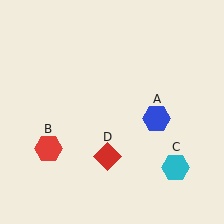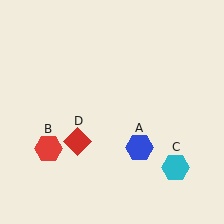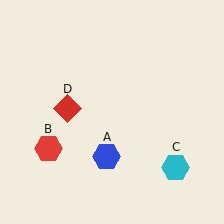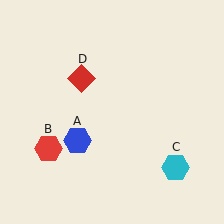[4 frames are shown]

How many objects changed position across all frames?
2 objects changed position: blue hexagon (object A), red diamond (object D).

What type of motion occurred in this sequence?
The blue hexagon (object A), red diamond (object D) rotated clockwise around the center of the scene.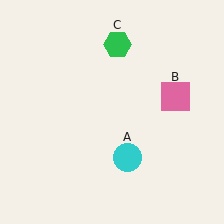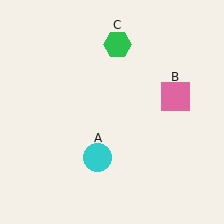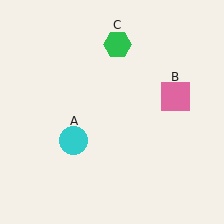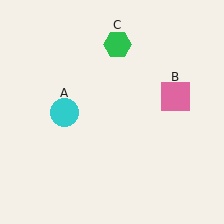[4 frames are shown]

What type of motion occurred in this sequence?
The cyan circle (object A) rotated clockwise around the center of the scene.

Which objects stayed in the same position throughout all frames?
Pink square (object B) and green hexagon (object C) remained stationary.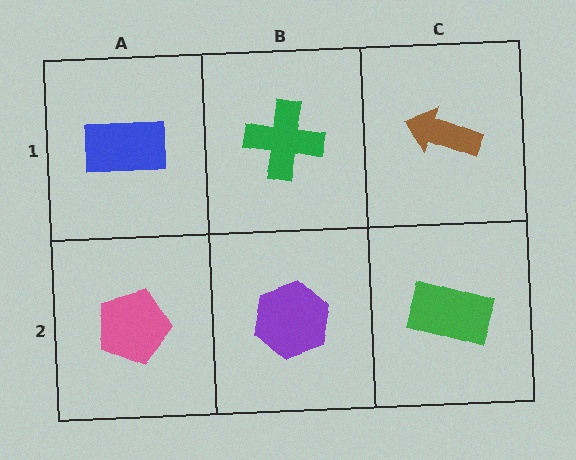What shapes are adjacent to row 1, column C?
A green rectangle (row 2, column C), a green cross (row 1, column B).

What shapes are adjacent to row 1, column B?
A purple hexagon (row 2, column B), a blue rectangle (row 1, column A), a brown arrow (row 1, column C).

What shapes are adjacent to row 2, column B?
A green cross (row 1, column B), a pink pentagon (row 2, column A), a green rectangle (row 2, column C).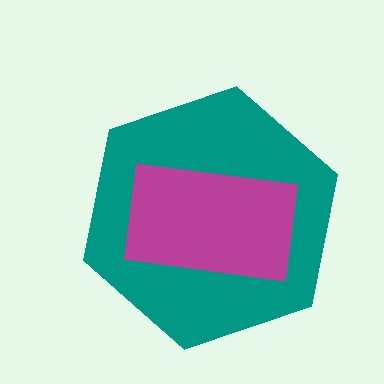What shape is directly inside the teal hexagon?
The magenta rectangle.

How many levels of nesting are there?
2.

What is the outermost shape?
The teal hexagon.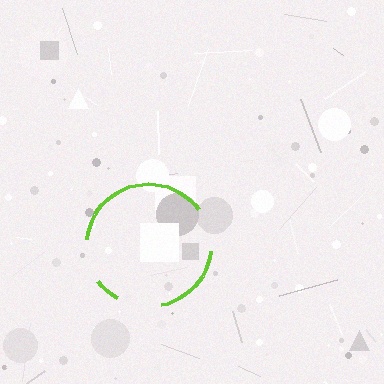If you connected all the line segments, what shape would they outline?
They would outline a circle.